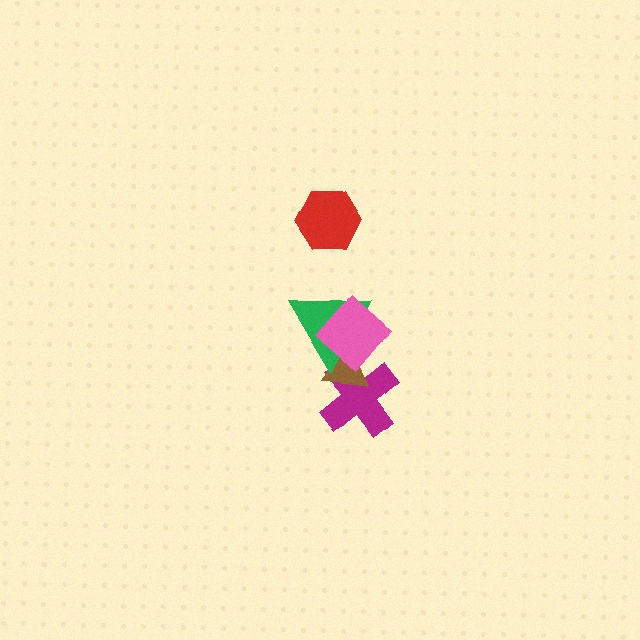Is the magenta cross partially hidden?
Yes, it is partially covered by another shape.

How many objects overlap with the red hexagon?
0 objects overlap with the red hexagon.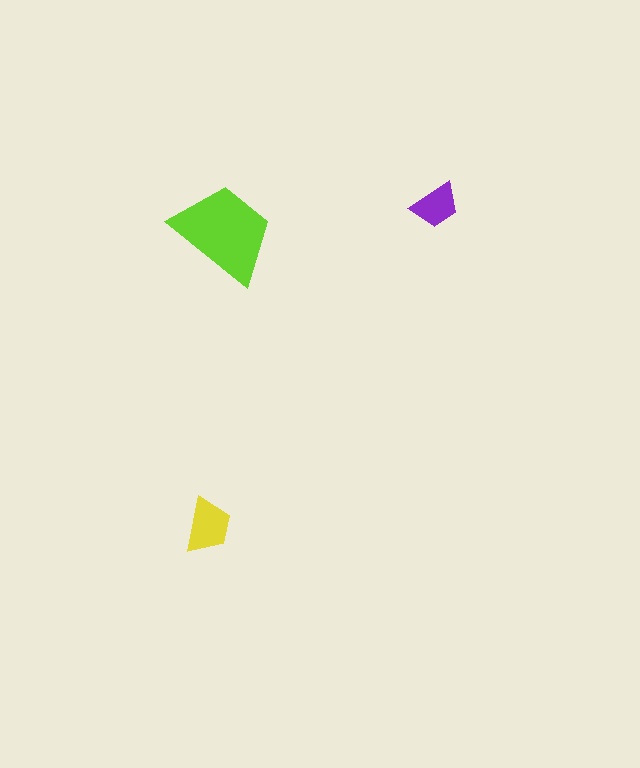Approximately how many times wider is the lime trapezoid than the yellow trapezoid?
About 2 times wider.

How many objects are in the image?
There are 3 objects in the image.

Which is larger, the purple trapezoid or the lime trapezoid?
The lime one.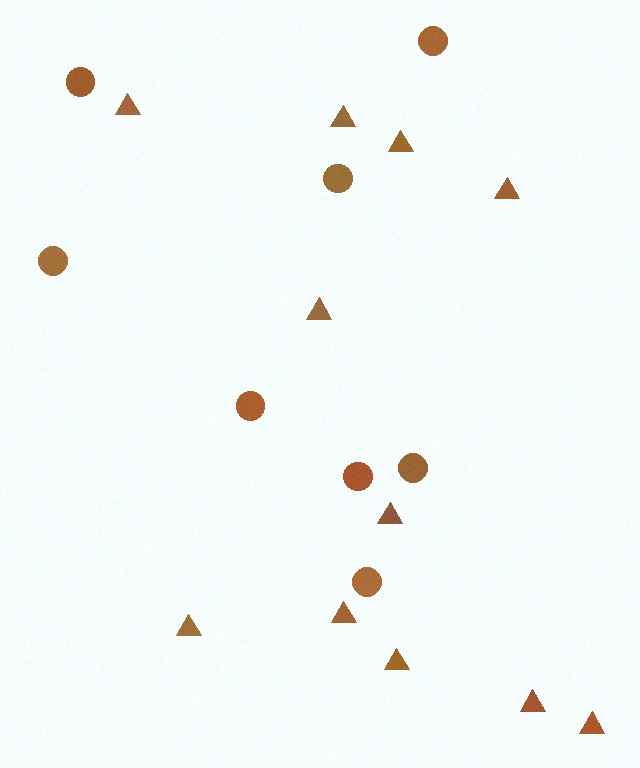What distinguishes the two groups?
There are 2 groups: one group of triangles (11) and one group of circles (8).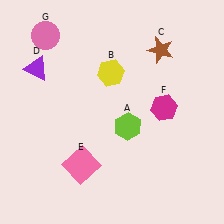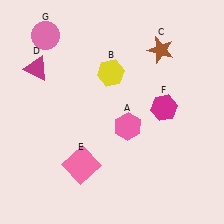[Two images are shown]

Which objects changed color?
A changed from lime to pink. D changed from purple to magenta.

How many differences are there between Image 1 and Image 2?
There are 2 differences between the two images.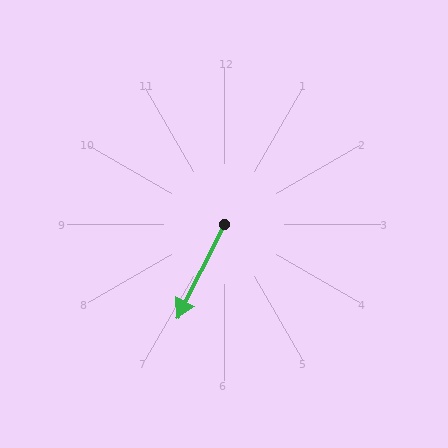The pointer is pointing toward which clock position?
Roughly 7 o'clock.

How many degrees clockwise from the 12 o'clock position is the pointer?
Approximately 207 degrees.